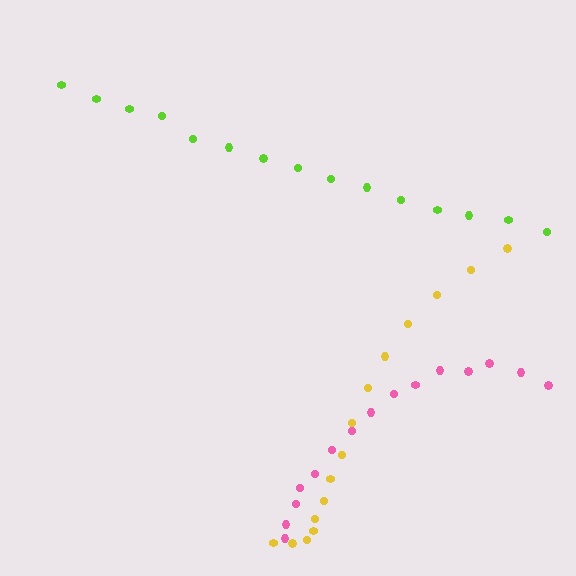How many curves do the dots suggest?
There are 3 distinct paths.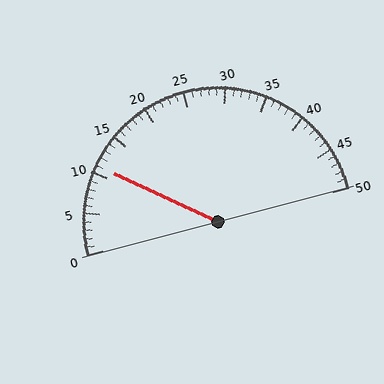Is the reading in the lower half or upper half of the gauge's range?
The reading is in the lower half of the range (0 to 50).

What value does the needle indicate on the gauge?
The needle indicates approximately 11.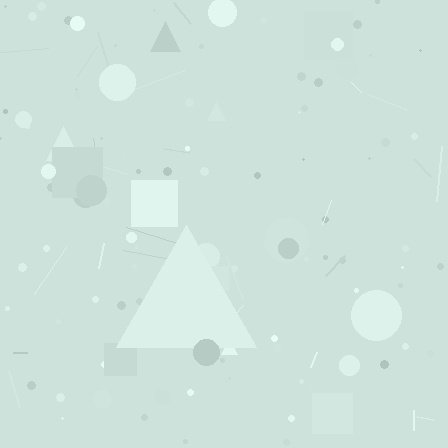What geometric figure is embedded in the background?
A triangle is embedded in the background.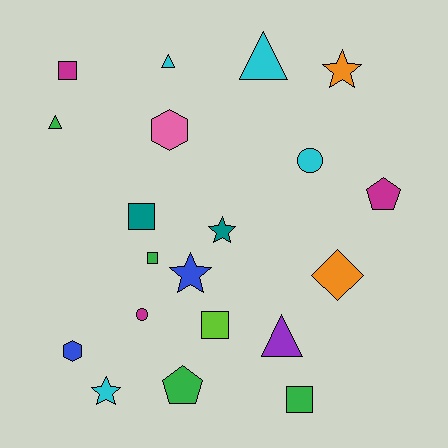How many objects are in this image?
There are 20 objects.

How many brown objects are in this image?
There are no brown objects.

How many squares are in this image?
There are 5 squares.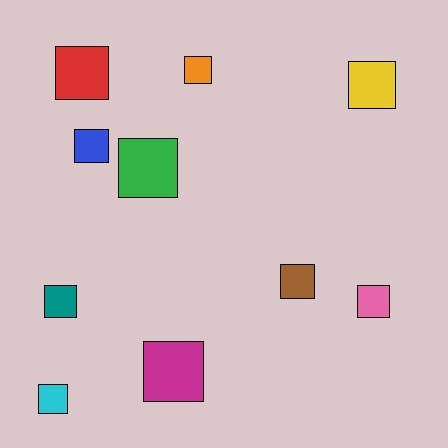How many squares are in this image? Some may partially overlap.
There are 10 squares.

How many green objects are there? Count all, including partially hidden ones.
There is 1 green object.